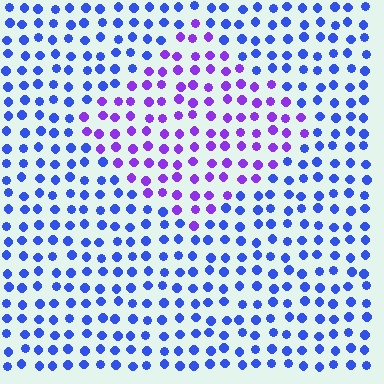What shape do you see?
I see a diamond.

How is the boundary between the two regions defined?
The boundary is defined purely by a slight shift in hue (about 42 degrees). Spacing, size, and orientation are identical on both sides.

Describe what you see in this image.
The image is filled with small blue elements in a uniform arrangement. A diamond-shaped region is visible where the elements are tinted to a slightly different hue, forming a subtle color boundary.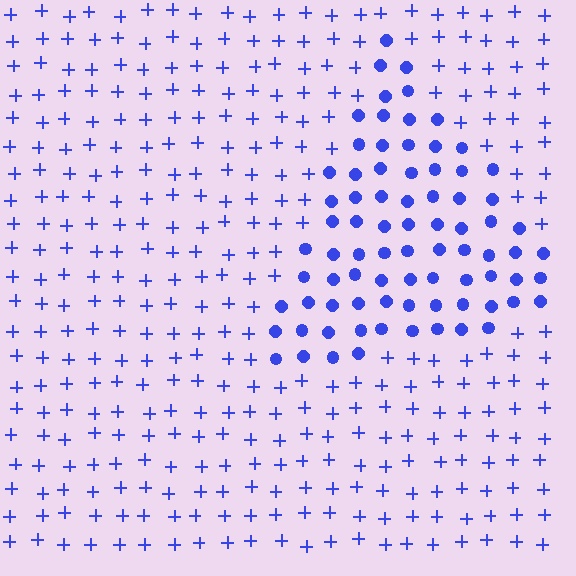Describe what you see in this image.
The image is filled with small blue elements arranged in a uniform grid. A triangle-shaped region contains circles, while the surrounding area contains plus signs. The boundary is defined purely by the change in element shape.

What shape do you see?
I see a triangle.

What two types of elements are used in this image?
The image uses circles inside the triangle region and plus signs outside it.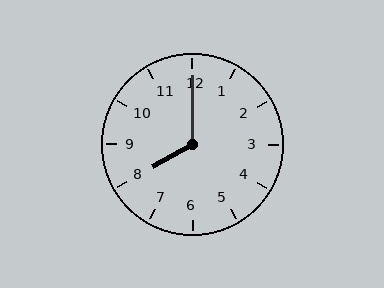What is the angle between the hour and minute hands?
Approximately 120 degrees.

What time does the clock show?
8:00.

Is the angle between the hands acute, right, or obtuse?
It is obtuse.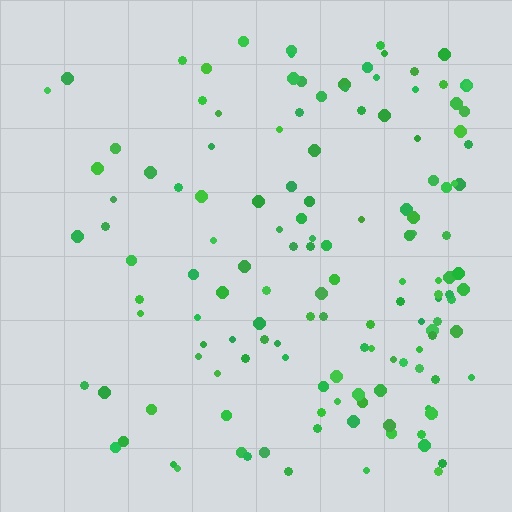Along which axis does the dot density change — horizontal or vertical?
Horizontal.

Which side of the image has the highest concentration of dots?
The right.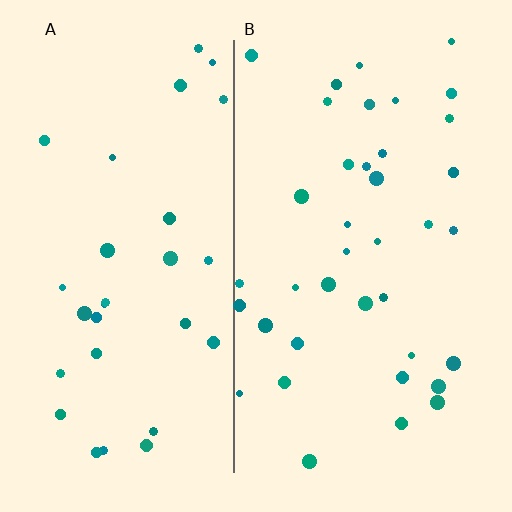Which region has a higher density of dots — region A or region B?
B (the right).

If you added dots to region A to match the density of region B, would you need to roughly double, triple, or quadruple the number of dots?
Approximately double.